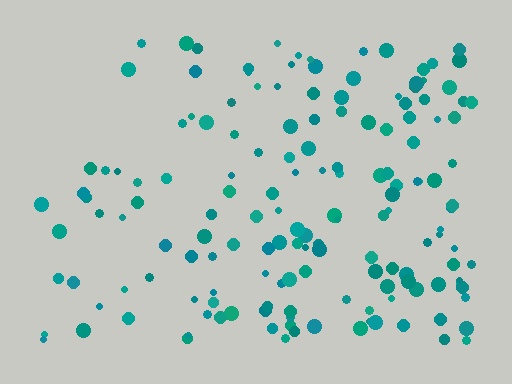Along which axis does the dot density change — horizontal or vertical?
Horizontal.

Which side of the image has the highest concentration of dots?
The right.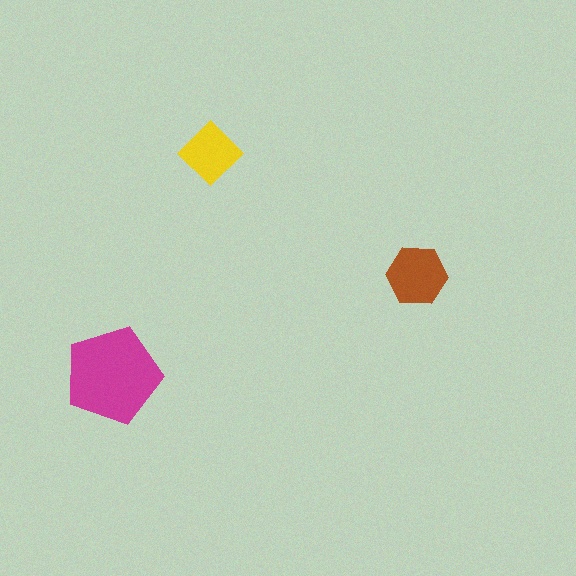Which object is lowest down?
The magenta pentagon is bottommost.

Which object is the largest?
The magenta pentagon.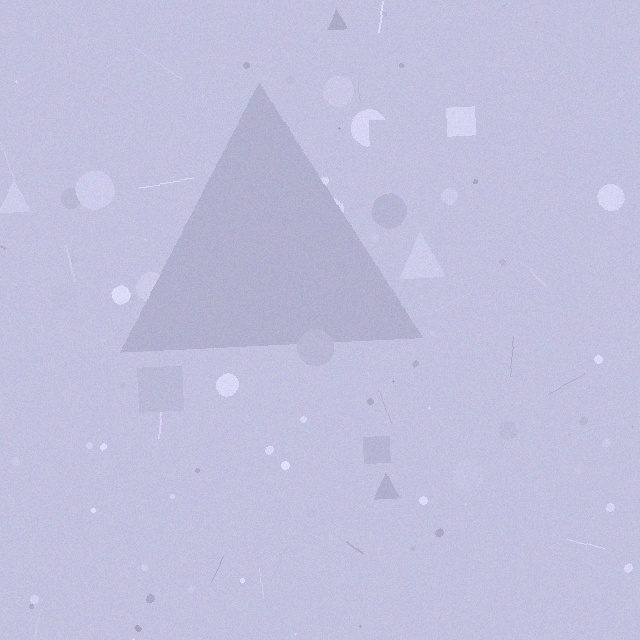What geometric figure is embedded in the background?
A triangle is embedded in the background.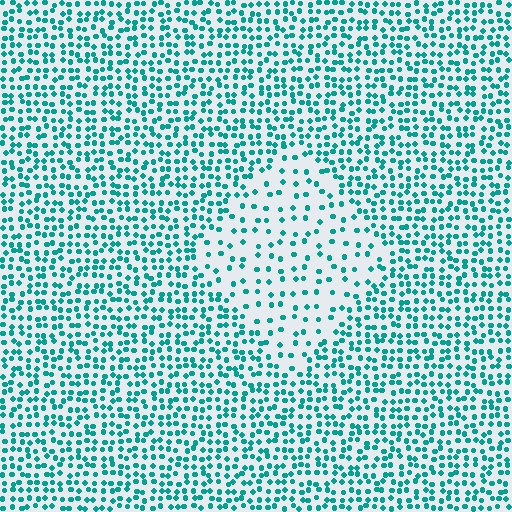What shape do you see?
I see a diamond.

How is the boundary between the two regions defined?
The boundary is defined by a change in element density (approximately 2.3x ratio). All elements are the same color, size, and shape.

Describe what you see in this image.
The image contains small teal elements arranged at two different densities. A diamond-shaped region is visible where the elements are less densely packed than the surrounding area.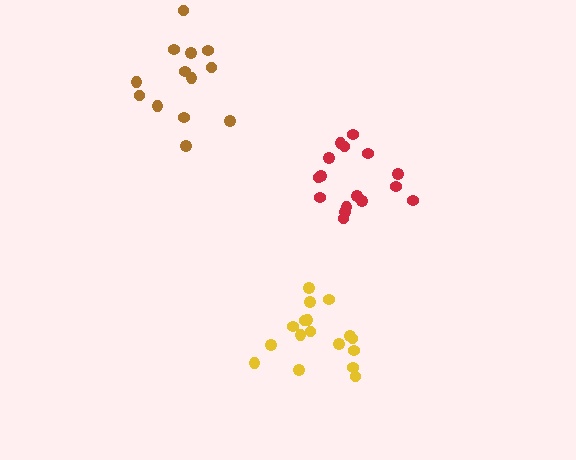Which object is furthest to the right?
The red cluster is rightmost.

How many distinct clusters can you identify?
There are 3 distinct clusters.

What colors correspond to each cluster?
The clusters are colored: brown, red, yellow.